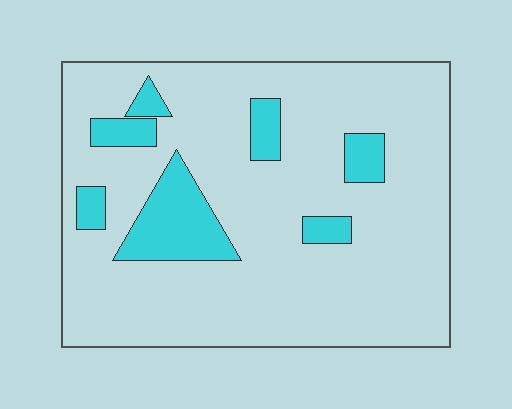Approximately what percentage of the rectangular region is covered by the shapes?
Approximately 15%.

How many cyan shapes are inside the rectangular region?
7.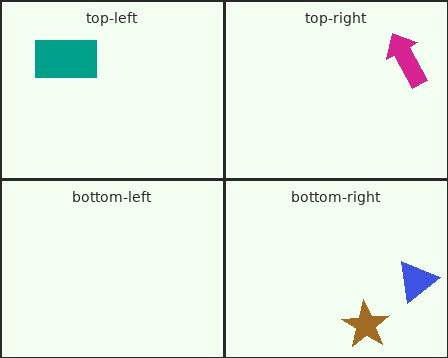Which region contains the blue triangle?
The bottom-right region.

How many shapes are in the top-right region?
1.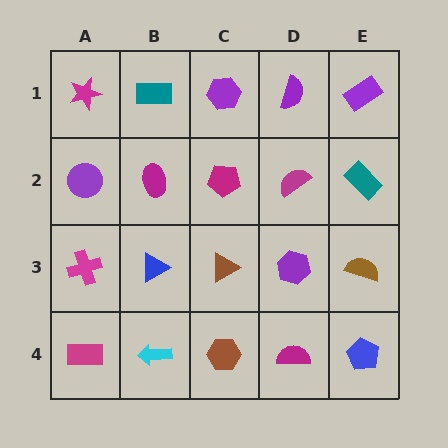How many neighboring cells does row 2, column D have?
4.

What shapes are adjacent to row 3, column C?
A magenta pentagon (row 2, column C), a brown hexagon (row 4, column C), a blue triangle (row 3, column B), a purple hexagon (row 3, column D).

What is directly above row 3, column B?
A magenta ellipse.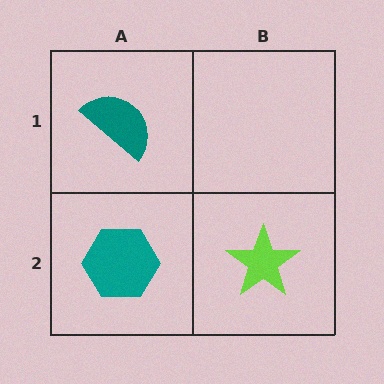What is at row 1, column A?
A teal semicircle.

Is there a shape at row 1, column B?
No, that cell is empty.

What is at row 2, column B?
A lime star.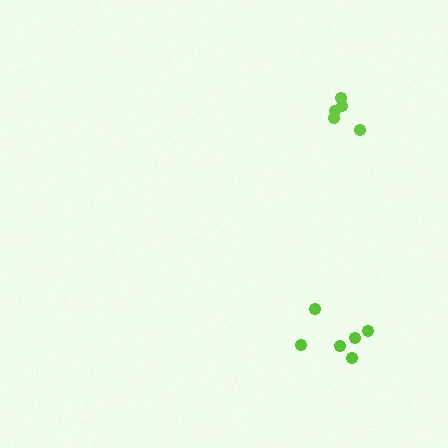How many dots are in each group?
Group 1: 6 dots, Group 2: 5 dots (11 total).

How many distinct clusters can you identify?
There are 2 distinct clusters.